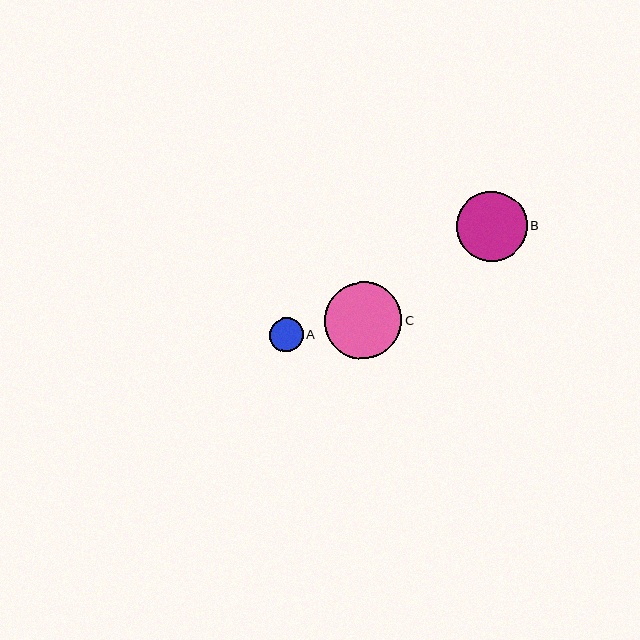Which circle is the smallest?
Circle A is the smallest with a size of approximately 34 pixels.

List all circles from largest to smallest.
From largest to smallest: C, B, A.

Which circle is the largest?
Circle C is the largest with a size of approximately 77 pixels.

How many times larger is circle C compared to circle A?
Circle C is approximately 2.3 times the size of circle A.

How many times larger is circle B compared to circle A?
Circle B is approximately 2.1 times the size of circle A.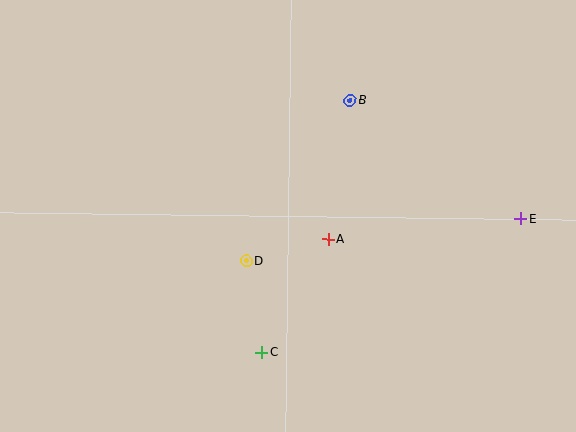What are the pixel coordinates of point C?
Point C is at (262, 352).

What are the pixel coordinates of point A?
Point A is at (328, 239).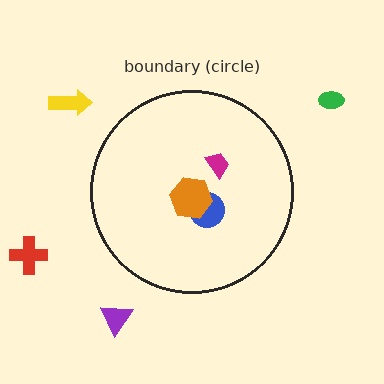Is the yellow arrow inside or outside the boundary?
Outside.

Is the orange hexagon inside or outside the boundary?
Inside.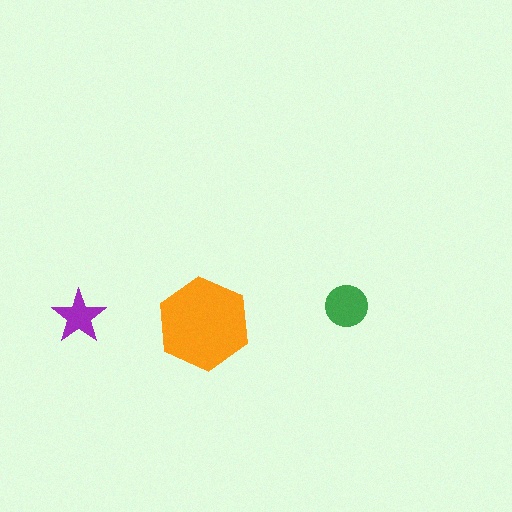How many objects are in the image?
There are 3 objects in the image.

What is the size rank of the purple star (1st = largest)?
3rd.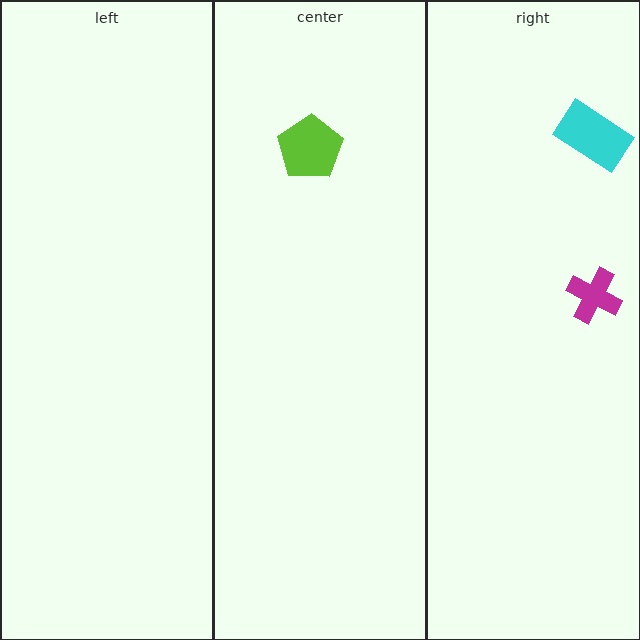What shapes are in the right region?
The cyan rectangle, the magenta cross.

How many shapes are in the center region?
1.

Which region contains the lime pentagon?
The center region.